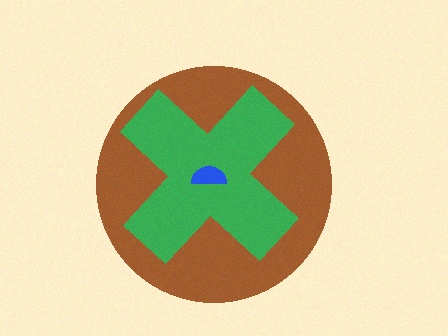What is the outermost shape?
The brown circle.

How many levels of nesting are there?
3.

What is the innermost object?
The blue semicircle.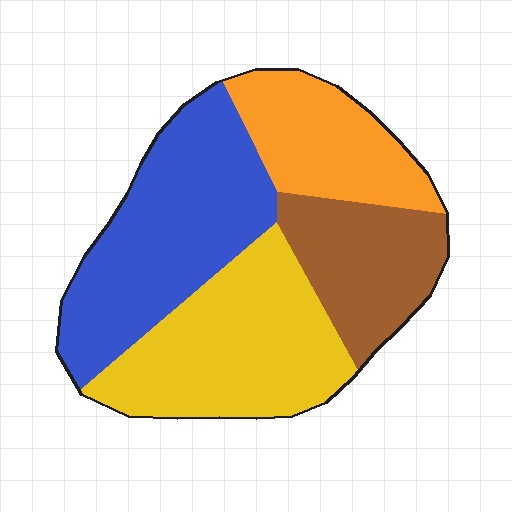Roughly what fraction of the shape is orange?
Orange covers roughly 20% of the shape.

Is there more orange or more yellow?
Yellow.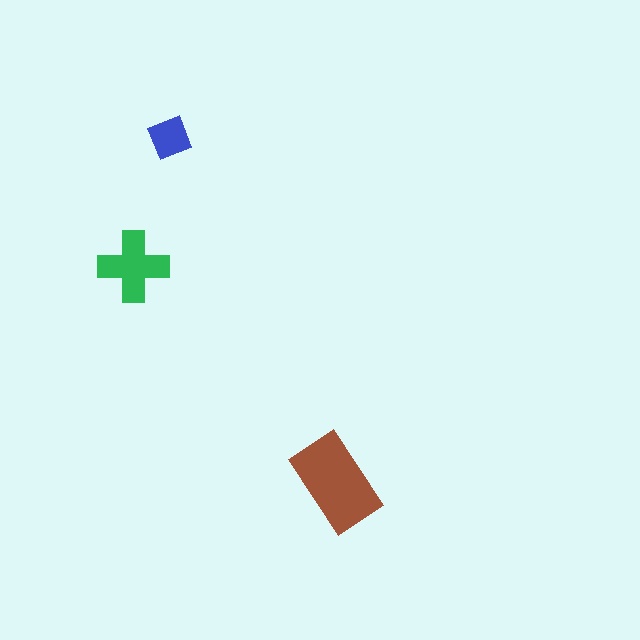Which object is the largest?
The brown rectangle.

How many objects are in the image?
There are 3 objects in the image.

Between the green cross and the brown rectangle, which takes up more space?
The brown rectangle.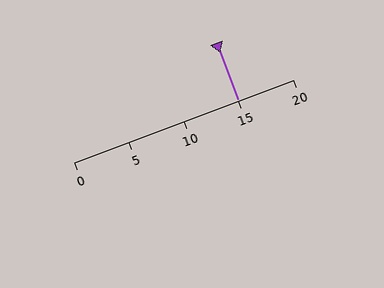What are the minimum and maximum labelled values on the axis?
The axis runs from 0 to 20.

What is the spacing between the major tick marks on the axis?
The major ticks are spaced 5 apart.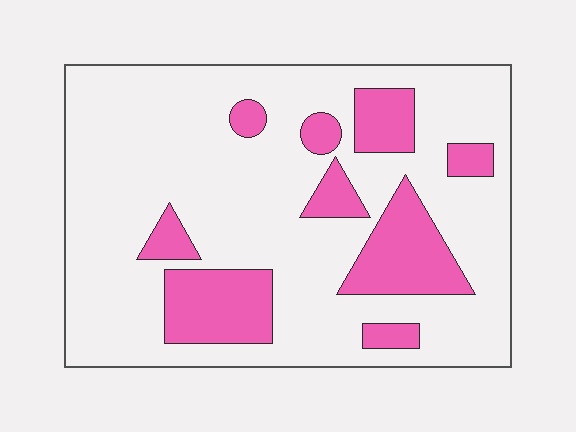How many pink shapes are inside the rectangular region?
9.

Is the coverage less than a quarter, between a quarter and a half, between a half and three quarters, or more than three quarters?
Less than a quarter.